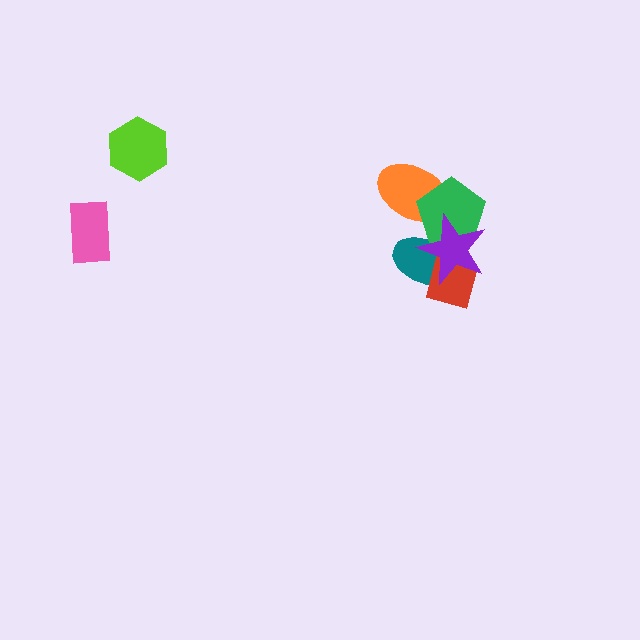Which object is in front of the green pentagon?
The purple star is in front of the green pentagon.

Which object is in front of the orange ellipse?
The green pentagon is in front of the orange ellipse.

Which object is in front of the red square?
The purple star is in front of the red square.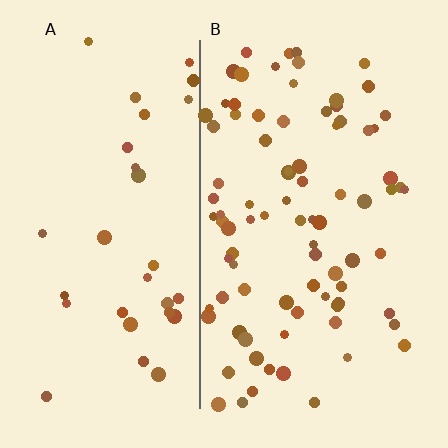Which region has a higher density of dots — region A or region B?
B (the right).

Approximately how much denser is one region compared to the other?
Approximately 2.7× — region B over region A.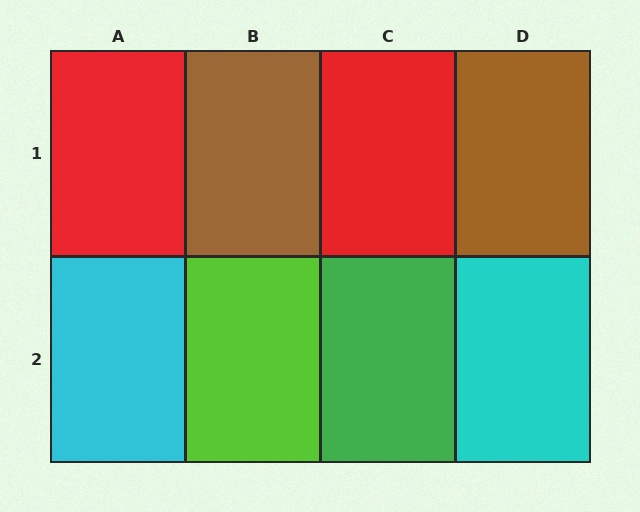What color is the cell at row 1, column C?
Red.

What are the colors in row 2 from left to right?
Cyan, lime, green, cyan.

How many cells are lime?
1 cell is lime.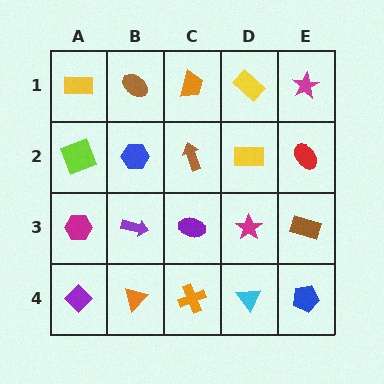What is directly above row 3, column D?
A yellow rectangle.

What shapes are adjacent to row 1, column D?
A yellow rectangle (row 2, column D), an orange trapezoid (row 1, column C), a magenta star (row 1, column E).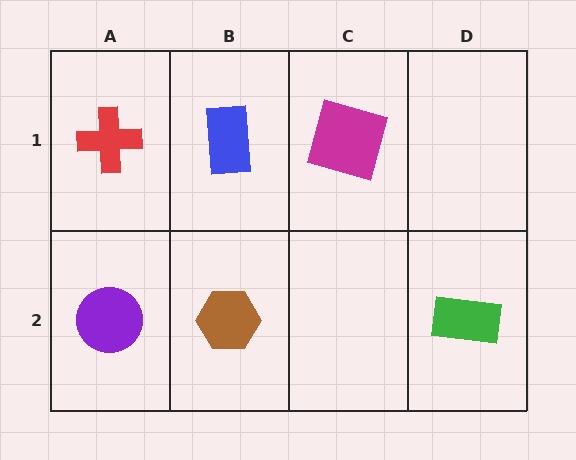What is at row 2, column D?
A green rectangle.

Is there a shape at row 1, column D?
No, that cell is empty.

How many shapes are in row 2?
3 shapes.